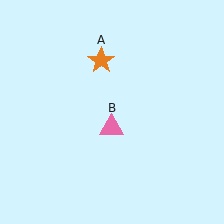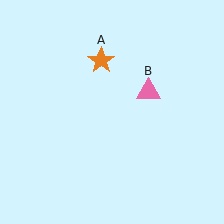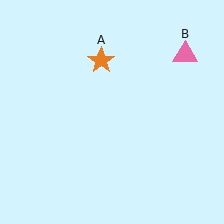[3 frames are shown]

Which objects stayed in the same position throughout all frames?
Orange star (object A) remained stationary.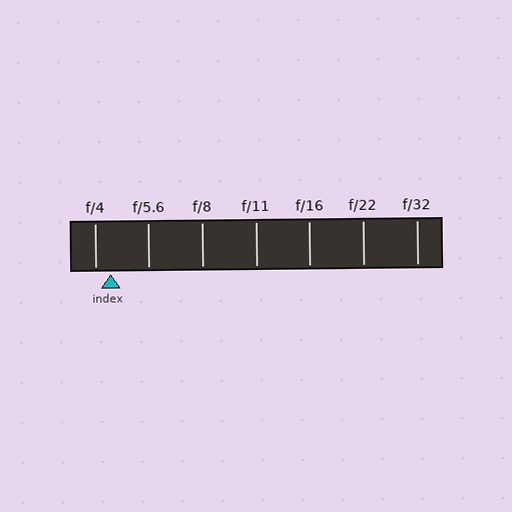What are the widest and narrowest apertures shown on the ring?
The widest aperture shown is f/4 and the narrowest is f/32.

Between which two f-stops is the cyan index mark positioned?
The index mark is between f/4 and f/5.6.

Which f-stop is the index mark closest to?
The index mark is closest to f/4.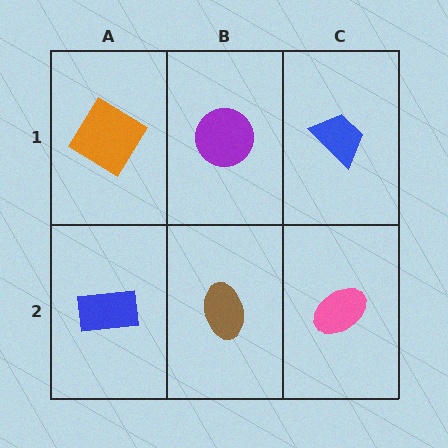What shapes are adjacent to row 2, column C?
A blue trapezoid (row 1, column C), a brown ellipse (row 2, column B).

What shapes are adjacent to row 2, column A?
An orange diamond (row 1, column A), a brown ellipse (row 2, column B).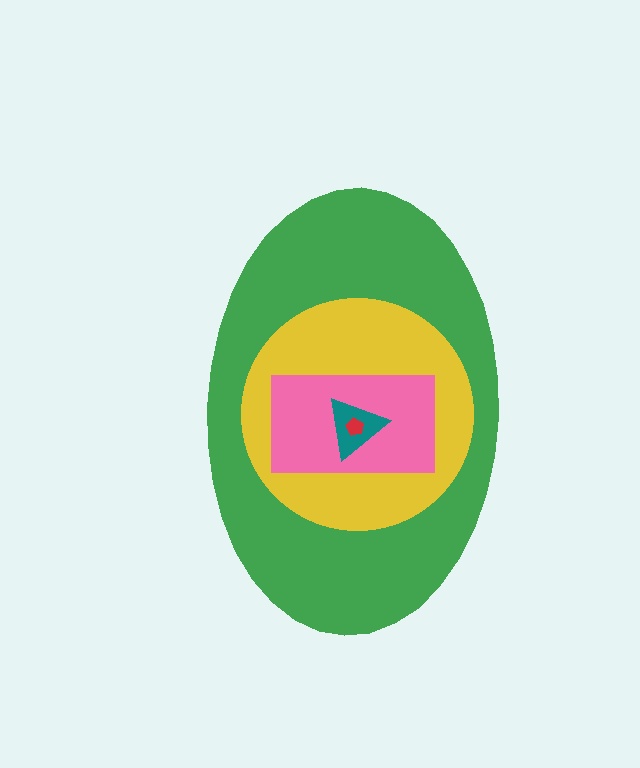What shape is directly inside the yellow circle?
The pink rectangle.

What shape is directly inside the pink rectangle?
The teal triangle.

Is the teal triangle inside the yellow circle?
Yes.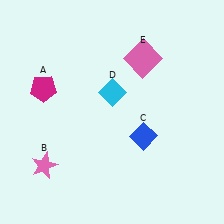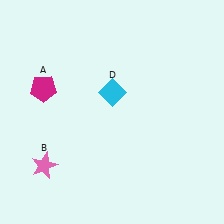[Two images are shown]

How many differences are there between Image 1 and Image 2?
There are 2 differences between the two images.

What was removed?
The blue diamond (C), the pink square (E) were removed in Image 2.